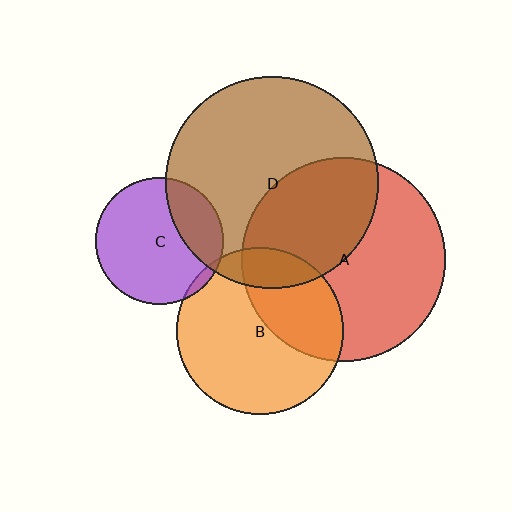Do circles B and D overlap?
Yes.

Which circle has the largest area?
Circle D (brown).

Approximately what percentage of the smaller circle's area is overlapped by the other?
Approximately 15%.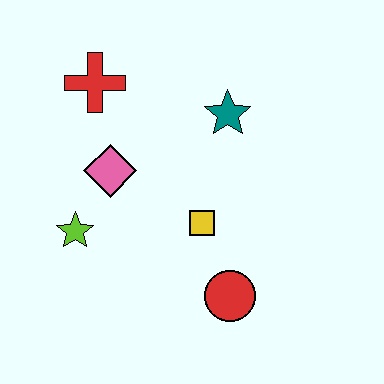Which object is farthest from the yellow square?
The red cross is farthest from the yellow square.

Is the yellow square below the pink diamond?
Yes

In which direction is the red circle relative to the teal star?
The red circle is below the teal star.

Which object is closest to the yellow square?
The red circle is closest to the yellow square.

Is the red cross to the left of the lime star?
No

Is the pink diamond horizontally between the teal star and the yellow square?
No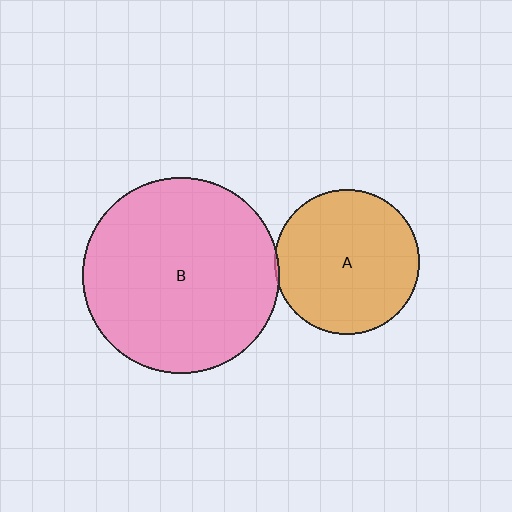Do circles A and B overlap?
Yes.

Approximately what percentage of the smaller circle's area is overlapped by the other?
Approximately 5%.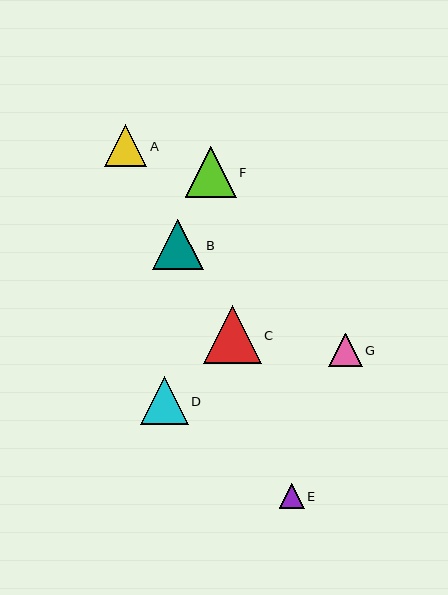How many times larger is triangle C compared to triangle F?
Triangle C is approximately 1.1 times the size of triangle F.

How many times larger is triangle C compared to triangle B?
Triangle C is approximately 1.1 times the size of triangle B.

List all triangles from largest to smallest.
From largest to smallest: C, F, B, D, A, G, E.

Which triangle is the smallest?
Triangle E is the smallest with a size of approximately 25 pixels.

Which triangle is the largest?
Triangle C is the largest with a size of approximately 58 pixels.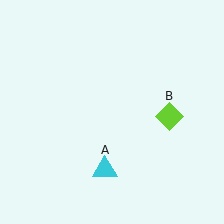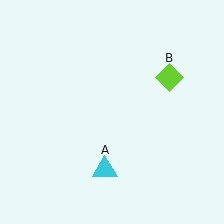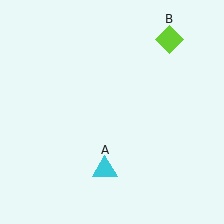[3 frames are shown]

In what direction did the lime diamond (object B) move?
The lime diamond (object B) moved up.